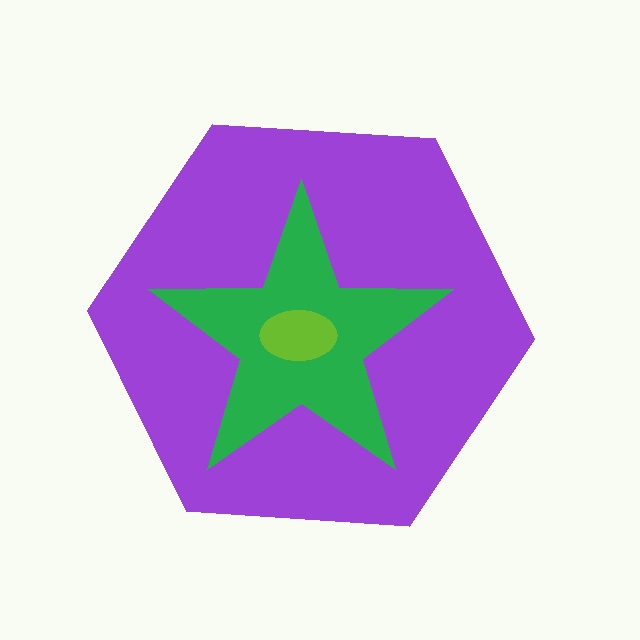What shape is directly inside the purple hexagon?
The green star.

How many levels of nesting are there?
3.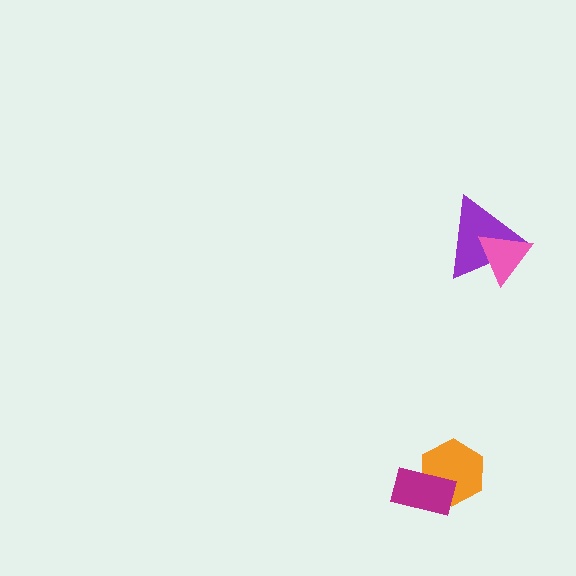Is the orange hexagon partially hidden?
Yes, it is partially covered by another shape.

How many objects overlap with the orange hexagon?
1 object overlaps with the orange hexagon.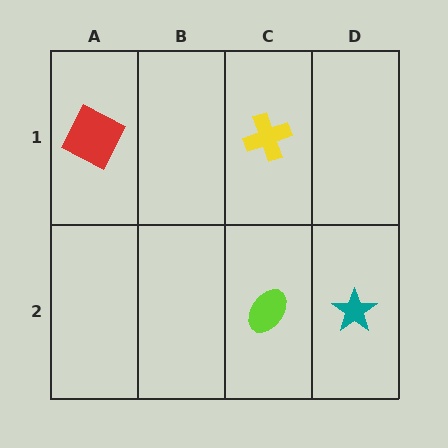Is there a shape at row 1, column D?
No, that cell is empty.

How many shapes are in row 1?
2 shapes.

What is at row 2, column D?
A teal star.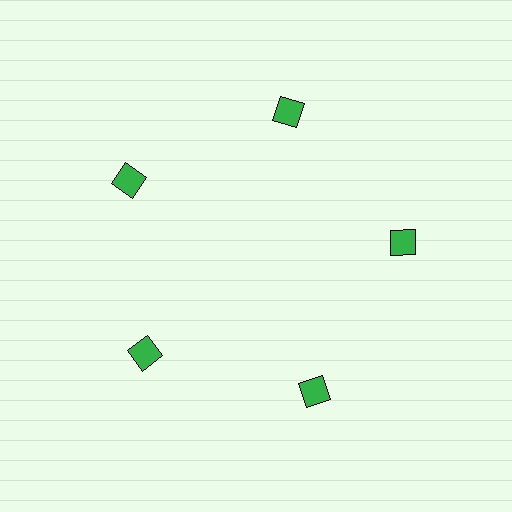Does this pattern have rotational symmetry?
Yes, this pattern has 5-fold rotational symmetry. It looks the same after rotating 72 degrees around the center.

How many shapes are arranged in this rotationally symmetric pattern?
There are 5 shapes, arranged in 5 groups of 1.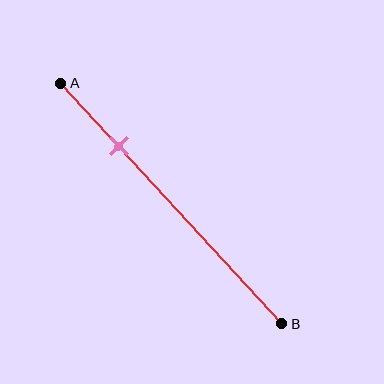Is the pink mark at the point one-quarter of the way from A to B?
Yes, the mark is approximately at the one-quarter point.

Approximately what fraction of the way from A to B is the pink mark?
The pink mark is approximately 25% of the way from A to B.